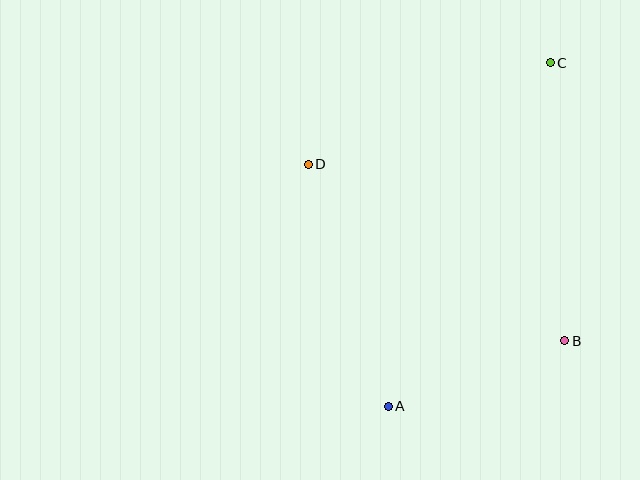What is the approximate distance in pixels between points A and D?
The distance between A and D is approximately 255 pixels.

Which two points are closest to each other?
Points A and B are closest to each other.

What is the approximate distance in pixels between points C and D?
The distance between C and D is approximately 263 pixels.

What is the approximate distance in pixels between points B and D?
The distance between B and D is approximately 312 pixels.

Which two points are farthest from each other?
Points A and C are farthest from each other.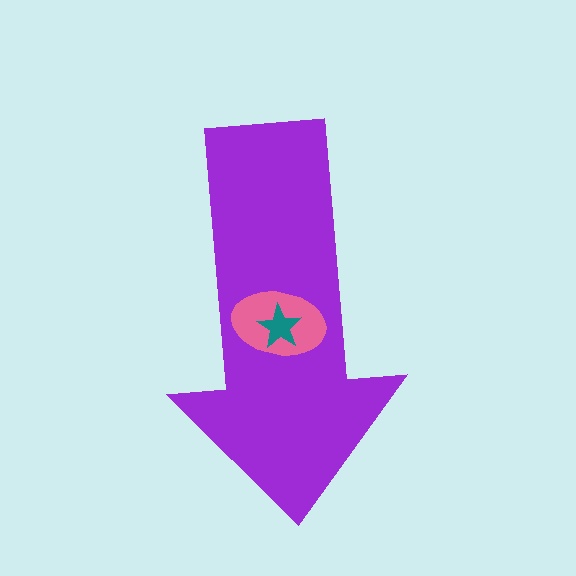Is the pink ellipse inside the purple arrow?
Yes.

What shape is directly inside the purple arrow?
The pink ellipse.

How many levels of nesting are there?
3.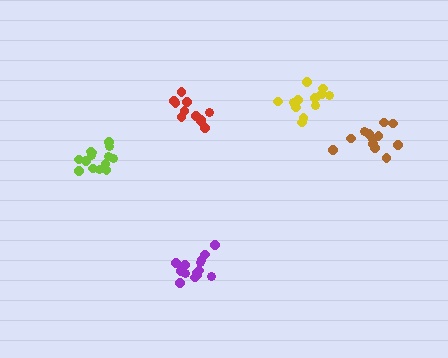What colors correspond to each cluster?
The clusters are colored: lime, yellow, brown, purple, red.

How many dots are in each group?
Group 1: 14 dots, Group 2: 12 dots, Group 3: 13 dots, Group 4: 14 dots, Group 5: 11 dots (64 total).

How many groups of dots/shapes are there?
There are 5 groups.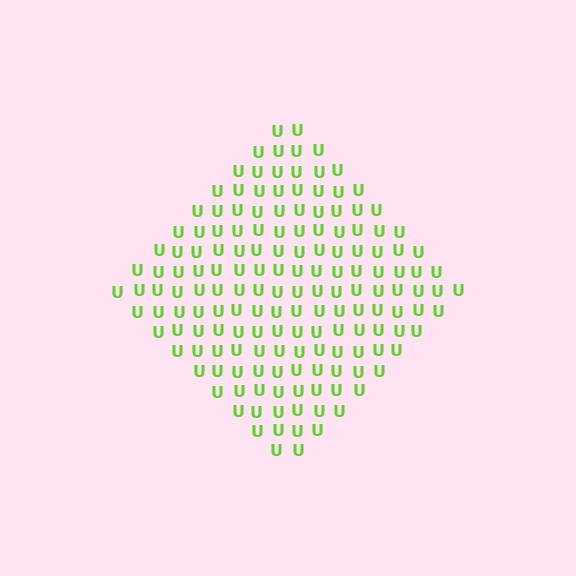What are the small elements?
The small elements are letter U's.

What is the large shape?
The large shape is a diamond.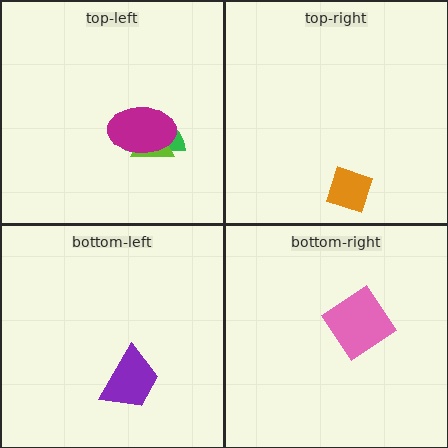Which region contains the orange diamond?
The top-right region.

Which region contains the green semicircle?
The top-left region.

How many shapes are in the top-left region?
3.